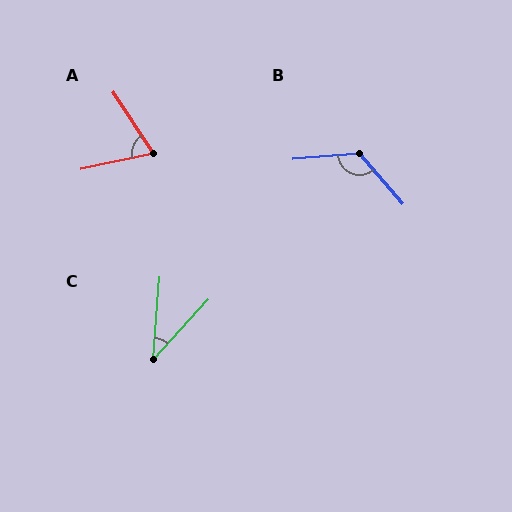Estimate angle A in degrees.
Approximately 69 degrees.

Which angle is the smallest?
C, at approximately 38 degrees.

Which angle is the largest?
B, at approximately 125 degrees.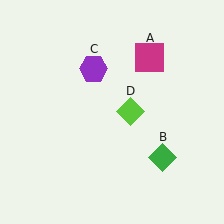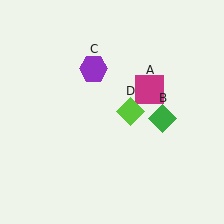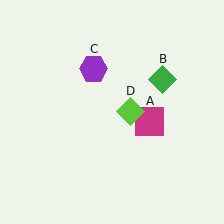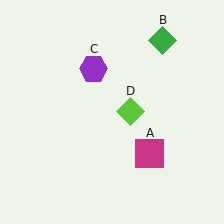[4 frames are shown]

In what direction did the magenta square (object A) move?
The magenta square (object A) moved down.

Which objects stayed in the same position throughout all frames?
Purple hexagon (object C) and lime diamond (object D) remained stationary.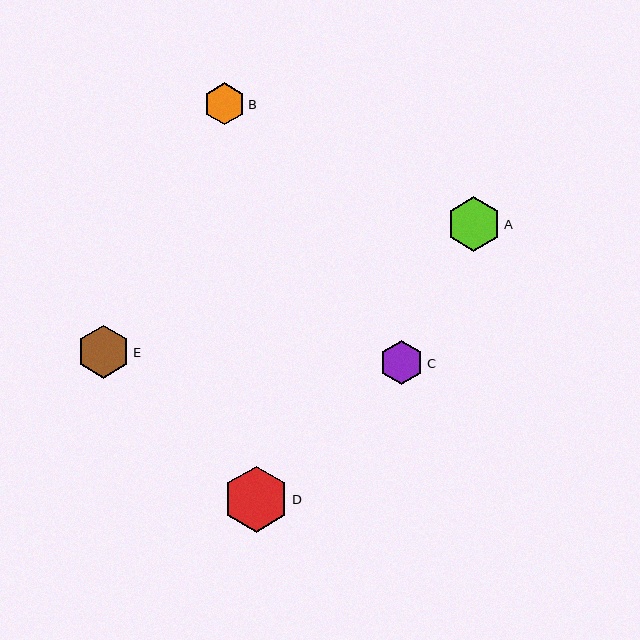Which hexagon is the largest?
Hexagon D is the largest with a size of approximately 66 pixels.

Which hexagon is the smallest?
Hexagon B is the smallest with a size of approximately 42 pixels.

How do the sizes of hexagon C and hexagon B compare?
Hexagon C and hexagon B are approximately the same size.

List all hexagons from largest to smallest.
From largest to smallest: D, A, E, C, B.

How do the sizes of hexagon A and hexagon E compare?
Hexagon A and hexagon E are approximately the same size.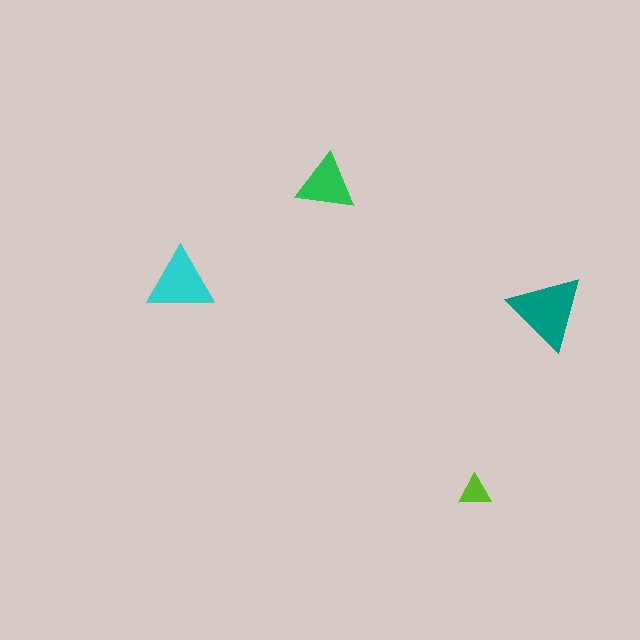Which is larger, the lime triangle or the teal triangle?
The teal one.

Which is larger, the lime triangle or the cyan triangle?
The cyan one.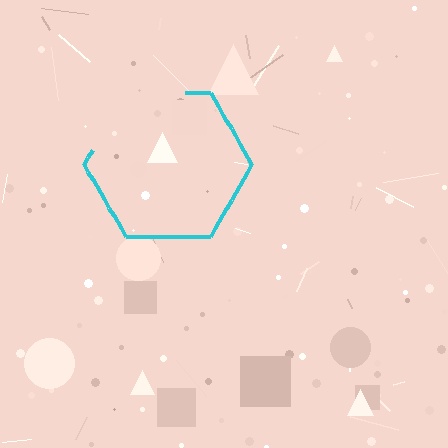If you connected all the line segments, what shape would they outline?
They would outline a hexagon.